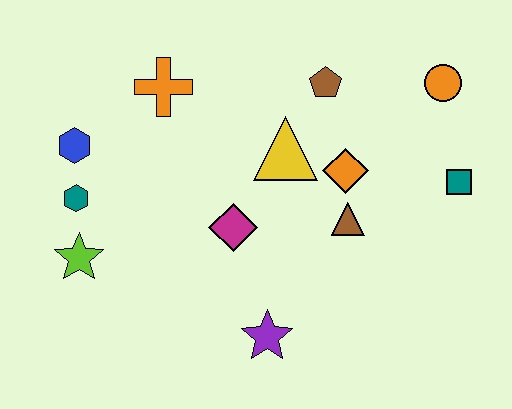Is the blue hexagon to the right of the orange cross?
No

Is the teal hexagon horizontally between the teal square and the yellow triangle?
No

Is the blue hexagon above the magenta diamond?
Yes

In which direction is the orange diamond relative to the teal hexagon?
The orange diamond is to the right of the teal hexagon.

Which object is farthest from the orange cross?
The teal square is farthest from the orange cross.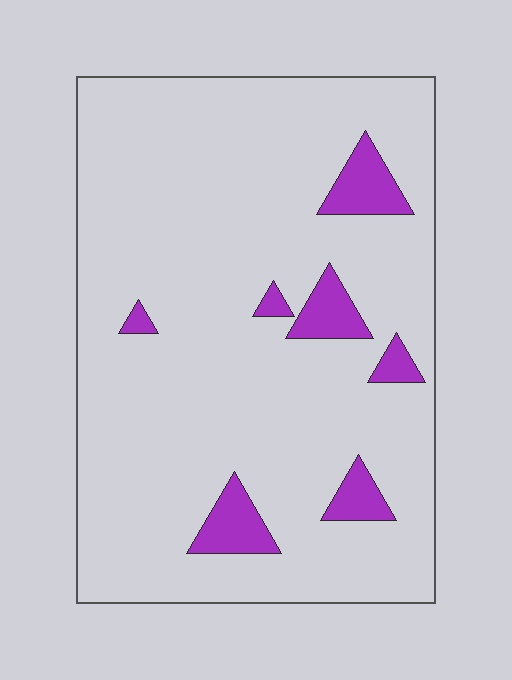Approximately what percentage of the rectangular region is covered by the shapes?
Approximately 10%.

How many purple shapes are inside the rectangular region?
7.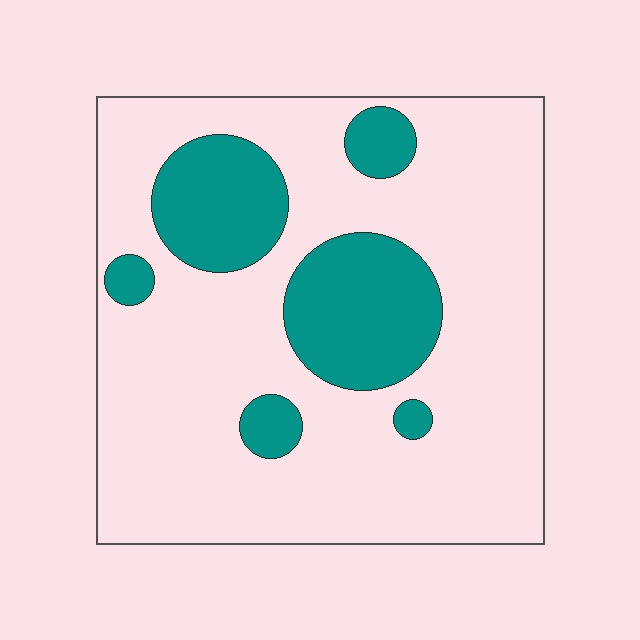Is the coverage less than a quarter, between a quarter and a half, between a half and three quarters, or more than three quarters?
Less than a quarter.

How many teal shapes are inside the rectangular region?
6.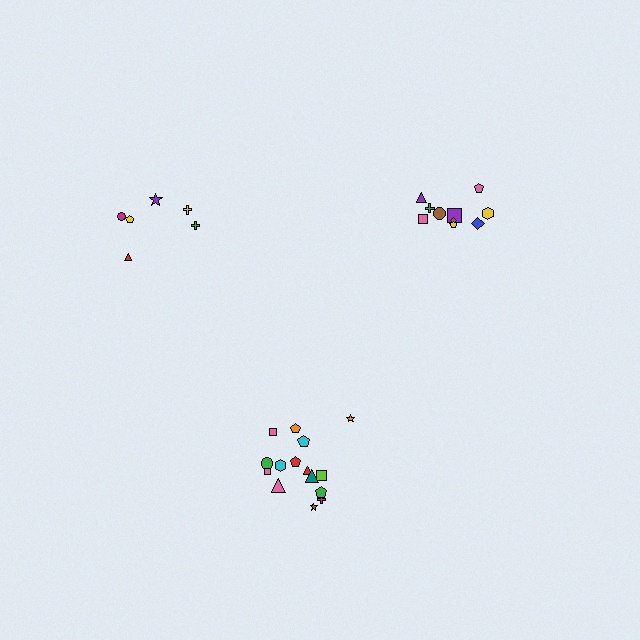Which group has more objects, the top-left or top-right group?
The top-right group.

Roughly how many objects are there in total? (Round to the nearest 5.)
Roughly 30 objects in total.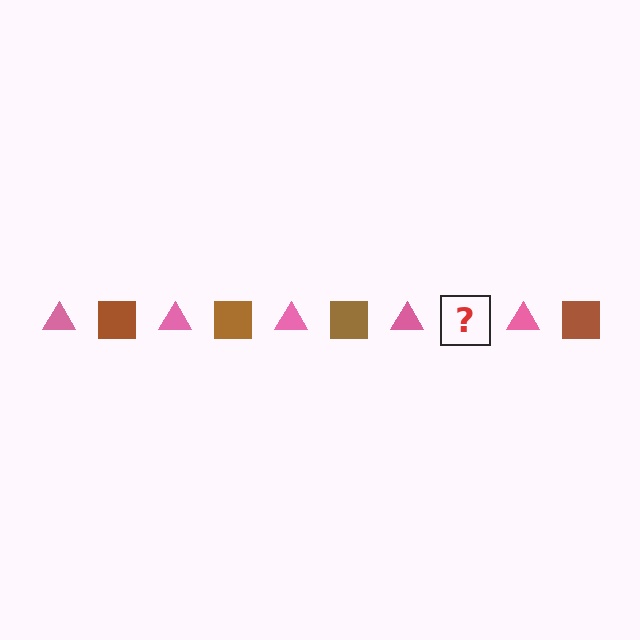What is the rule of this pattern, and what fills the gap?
The rule is that the pattern alternates between pink triangle and brown square. The gap should be filled with a brown square.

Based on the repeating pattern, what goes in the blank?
The blank should be a brown square.